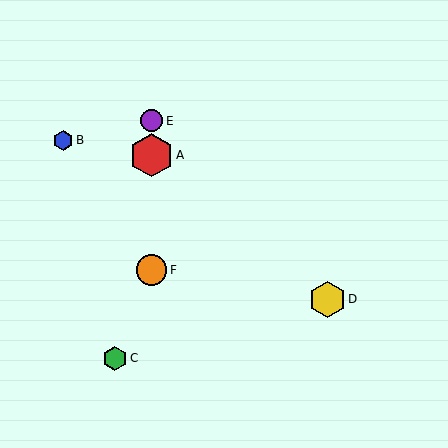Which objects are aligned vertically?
Objects A, E, F are aligned vertically.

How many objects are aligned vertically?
3 objects (A, E, F) are aligned vertically.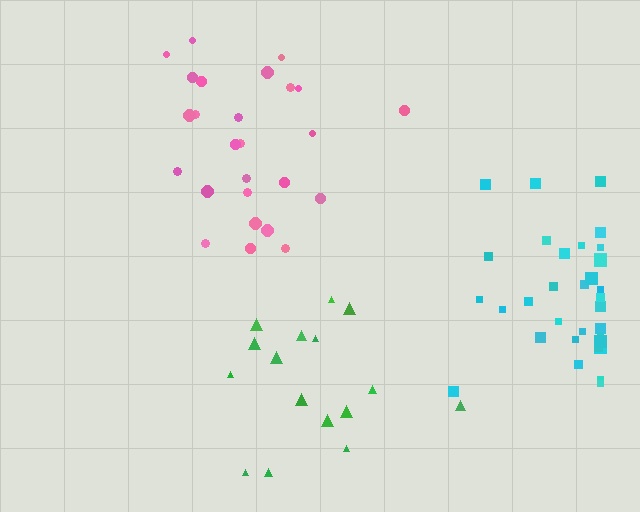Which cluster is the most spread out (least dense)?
Green.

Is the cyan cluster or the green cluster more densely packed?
Cyan.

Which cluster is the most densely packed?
Cyan.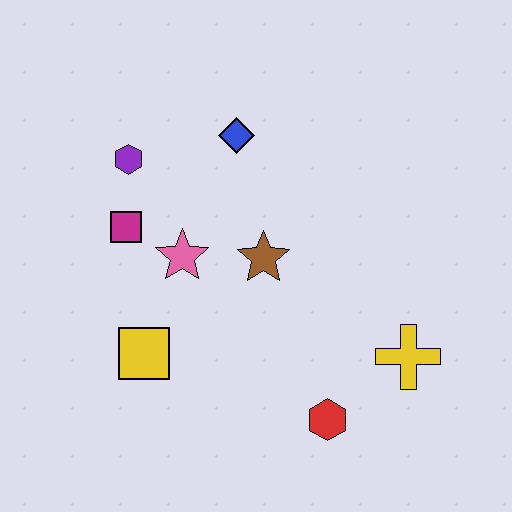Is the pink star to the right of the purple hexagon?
Yes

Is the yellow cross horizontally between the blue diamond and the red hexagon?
No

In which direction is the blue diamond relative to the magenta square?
The blue diamond is to the right of the magenta square.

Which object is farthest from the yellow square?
The yellow cross is farthest from the yellow square.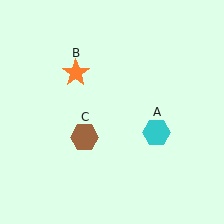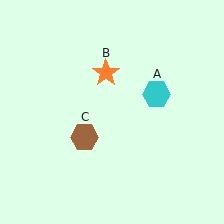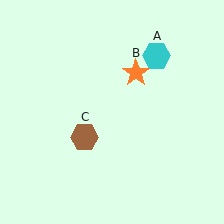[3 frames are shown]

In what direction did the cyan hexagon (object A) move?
The cyan hexagon (object A) moved up.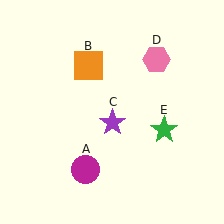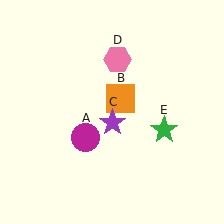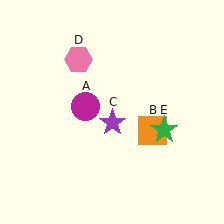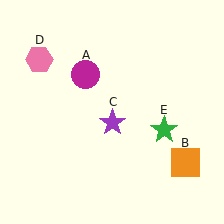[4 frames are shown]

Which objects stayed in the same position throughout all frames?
Purple star (object C) and green star (object E) remained stationary.